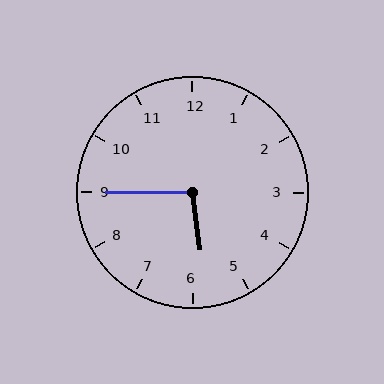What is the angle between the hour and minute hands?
Approximately 98 degrees.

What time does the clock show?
5:45.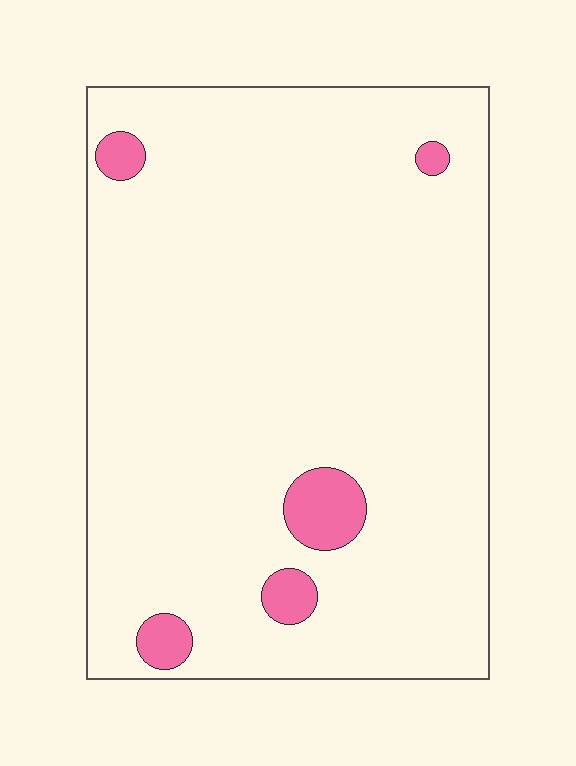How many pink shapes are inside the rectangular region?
5.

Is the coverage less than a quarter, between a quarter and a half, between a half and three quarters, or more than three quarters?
Less than a quarter.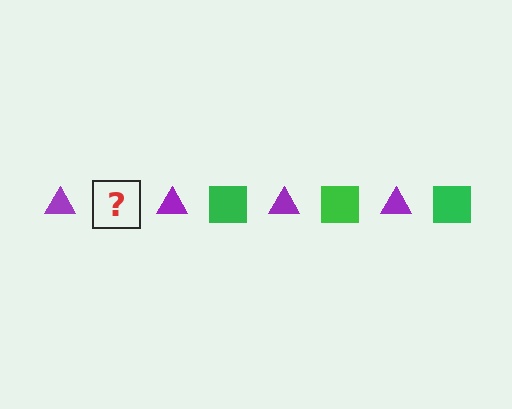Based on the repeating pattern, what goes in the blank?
The blank should be a green square.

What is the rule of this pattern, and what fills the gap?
The rule is that the pattern alternates between purple triangle and green square. The gap should be filled with a green square.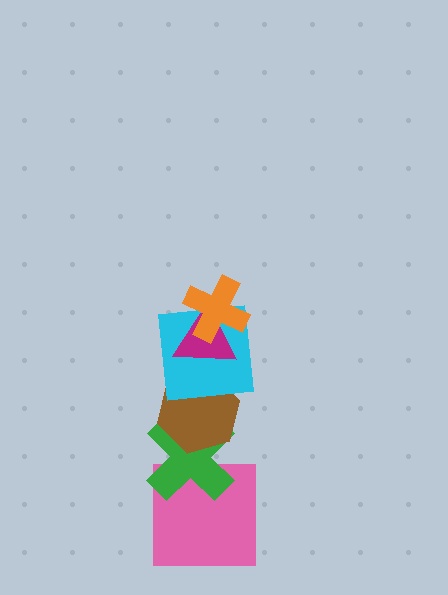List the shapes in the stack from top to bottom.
From top to bottom: the orange cross, the magenta triangle, the cyan square, the brown hexagon, the green cross, the pink square.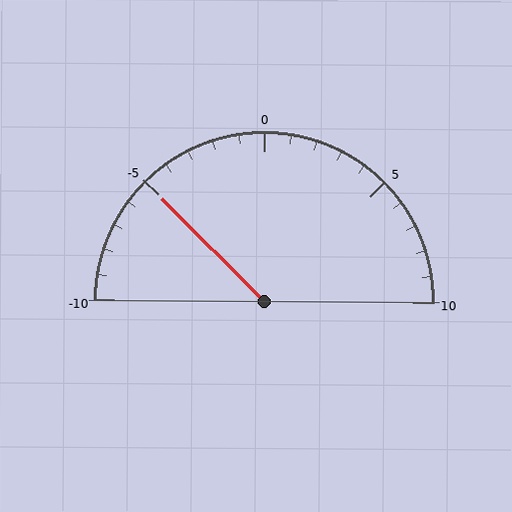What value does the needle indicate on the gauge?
The needle indicates approximately -5.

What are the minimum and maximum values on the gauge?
The gauge ranges from -10 to 10.